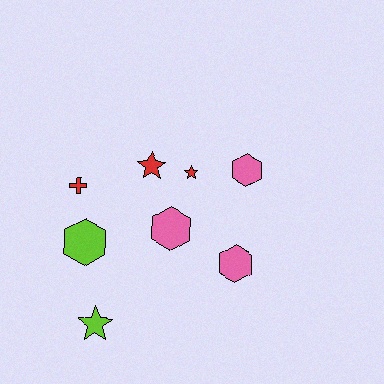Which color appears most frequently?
Pink, with 3 objects.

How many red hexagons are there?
There are no red hexagons.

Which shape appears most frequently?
Hexagon, with 4 objects.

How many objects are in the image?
There are 8 objects.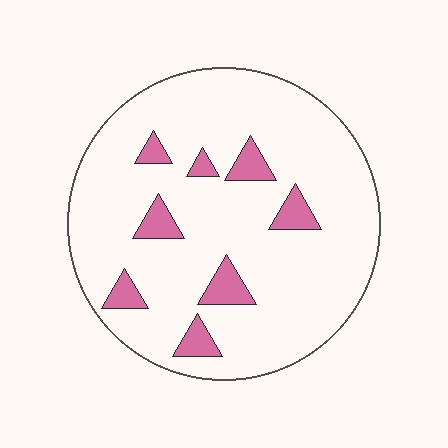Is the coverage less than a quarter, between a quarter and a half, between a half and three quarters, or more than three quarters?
Less than a quarter.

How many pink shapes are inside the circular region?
8.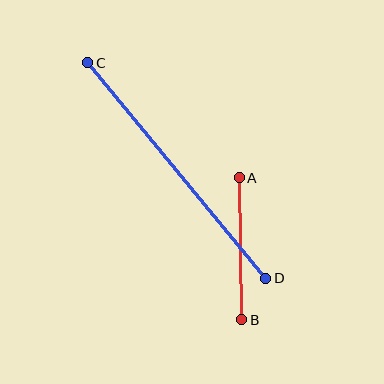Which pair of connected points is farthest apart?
Points C and D are farthest apart.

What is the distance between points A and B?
The distance is approximately 142 pixels.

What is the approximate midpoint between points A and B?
The midpoint is at approximately (241, 249) pixels.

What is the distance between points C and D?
The distance is approximately 280 pixels.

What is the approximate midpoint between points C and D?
The midpoint is at approximately (177, 171) pixels.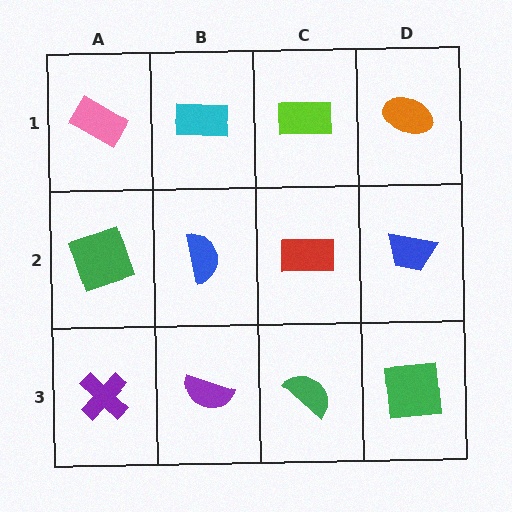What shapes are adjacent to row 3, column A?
A green square (row 2, column A), a purple semicircle (row 3, column B).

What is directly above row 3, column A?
A green square.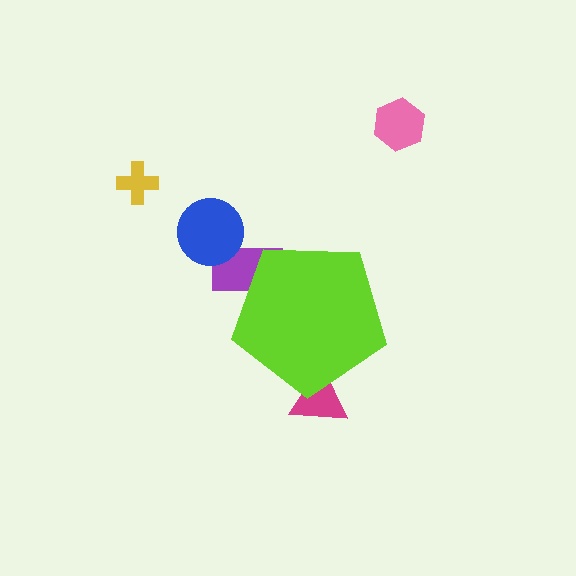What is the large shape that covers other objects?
A lime pentagon.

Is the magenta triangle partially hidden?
Yes, the magenta triangle is partially hidden behind the lime pentagon.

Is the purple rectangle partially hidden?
Yes, the purple rectangle is partially hidden behind the lime pentagon.